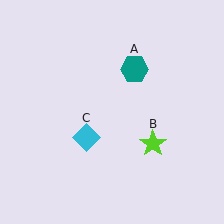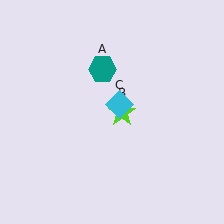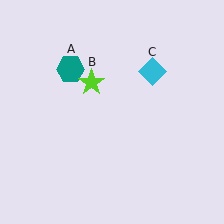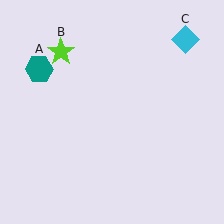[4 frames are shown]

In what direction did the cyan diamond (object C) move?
The cyan diamond (object C) moved up and to the right.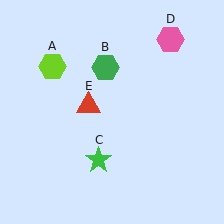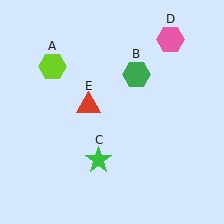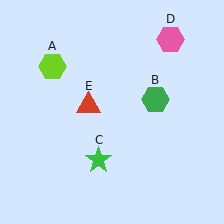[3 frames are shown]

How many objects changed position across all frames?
1 object changed position: green hexagon (object B).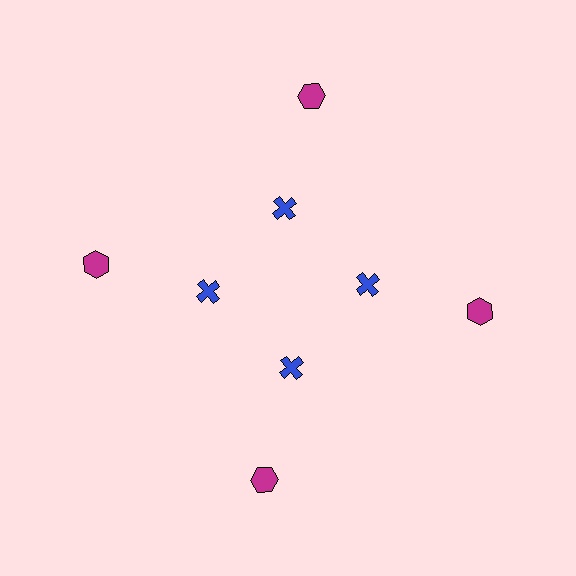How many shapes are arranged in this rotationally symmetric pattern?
There are 8 shapes, arranged in 4 groups of 2.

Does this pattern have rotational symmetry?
Yes, this pattern has 4-fold rotational symmetry. It looks the same after rotating 90 degrees around the center.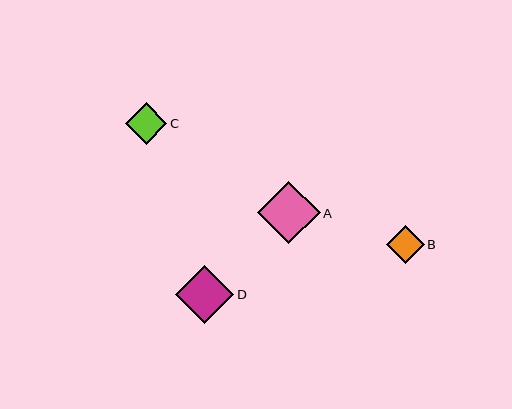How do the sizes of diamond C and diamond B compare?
Diamond C and diamond B are approximately the same size.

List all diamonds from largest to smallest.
From largest to smallest: A, D, C, B.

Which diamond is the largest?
Diamond A is the largest with a size of approximately 63 pixels.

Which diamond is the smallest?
Diamond B is the smallest with a size of approximately 38 pixels.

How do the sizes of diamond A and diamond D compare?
Diamond A and diamond D are approximately the same size.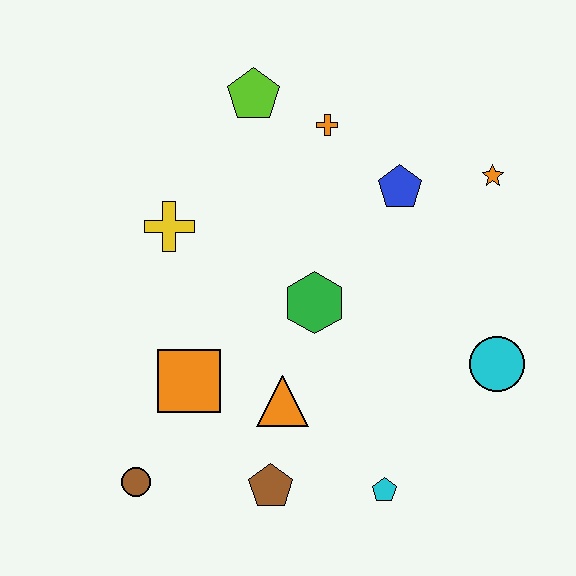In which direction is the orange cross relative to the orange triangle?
The orange cross is above the orange triangle.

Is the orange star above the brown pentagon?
Yes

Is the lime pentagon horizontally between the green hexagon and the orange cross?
No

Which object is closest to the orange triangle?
The brown pentagon is closest to the orange triangle.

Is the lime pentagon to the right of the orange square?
Yes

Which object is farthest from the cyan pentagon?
The lime pentagon is farthest from the cyan pentagon.